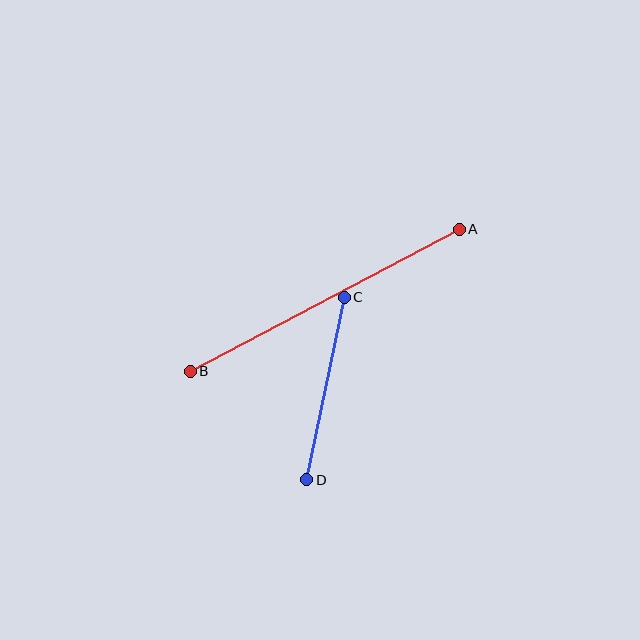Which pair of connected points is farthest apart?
Points A and B are farthest apart.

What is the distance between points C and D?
The distance is approximately 186 pixels.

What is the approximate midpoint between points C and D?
The midpoint is at approximately (325, 388) pixels.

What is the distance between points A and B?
The distance is approximately 304 pixels.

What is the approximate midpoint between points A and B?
The midpoint is at approximately (325, 300) pixels.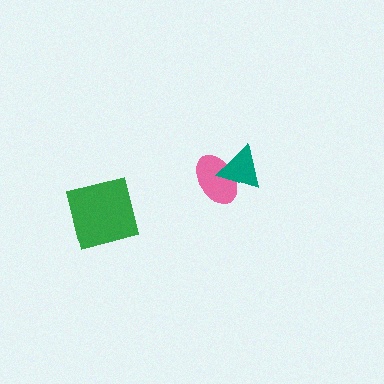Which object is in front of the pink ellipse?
The teal triangle is in front of the pink ellipse.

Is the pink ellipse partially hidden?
Yes, it is partially covered by another shape.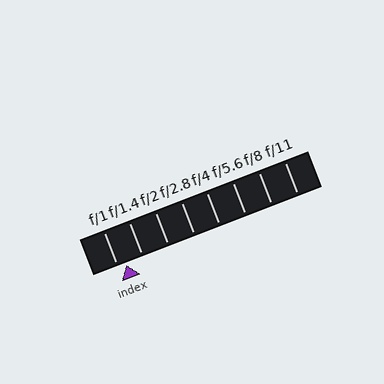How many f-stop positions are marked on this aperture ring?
There are 8 f-stop positions marked.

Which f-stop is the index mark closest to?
The index mark is closest to f/1.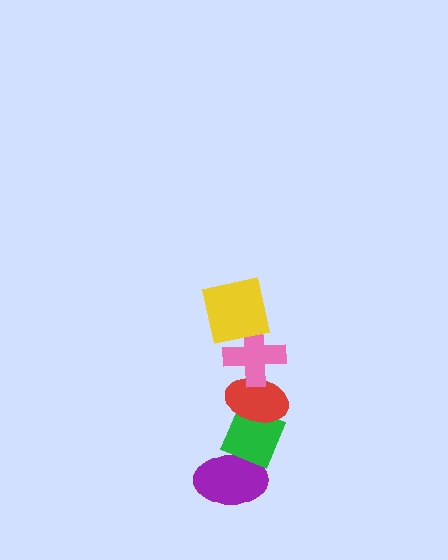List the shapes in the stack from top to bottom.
From top to bottom: the yellow square, the pink cross, the red ellipse, the green diamond, the purple ellipse.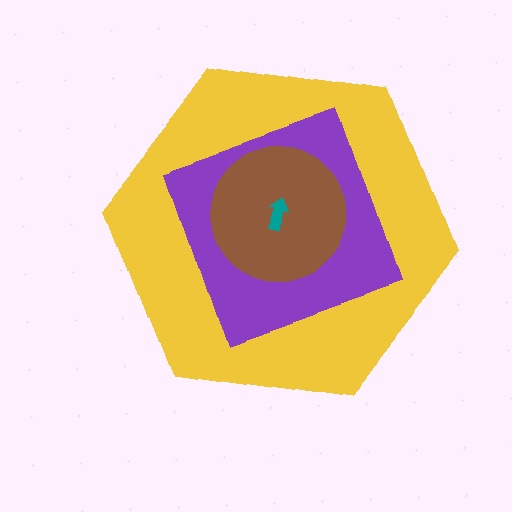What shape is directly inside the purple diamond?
The brown circle.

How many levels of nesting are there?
4.